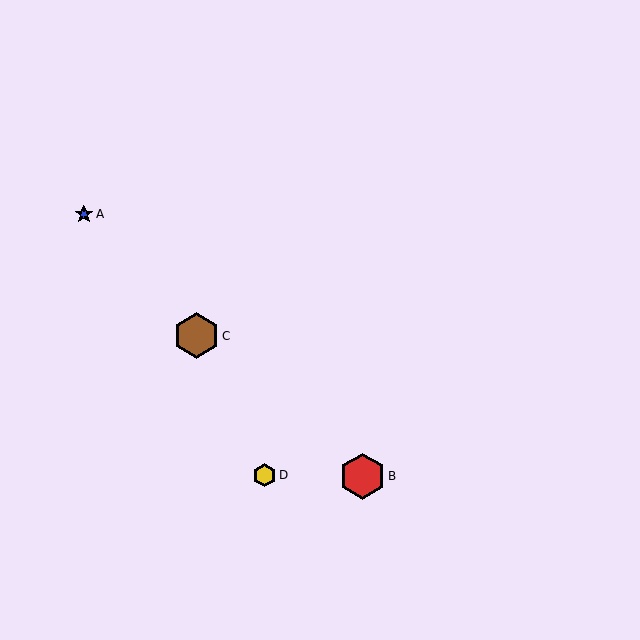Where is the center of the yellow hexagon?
The center of the yellow hexagon is at (265, 475).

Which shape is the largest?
The red hexagon (labeled B) is the largest.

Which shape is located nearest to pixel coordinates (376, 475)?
The red hexagon (labeled B) at (362, 476) is nearest to that location.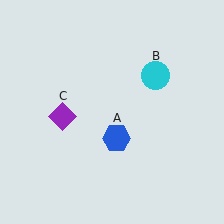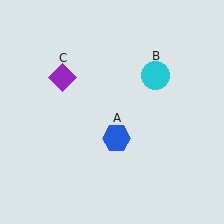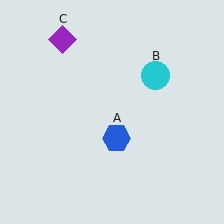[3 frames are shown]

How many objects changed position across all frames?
1 object changed position: purple diamond (object C).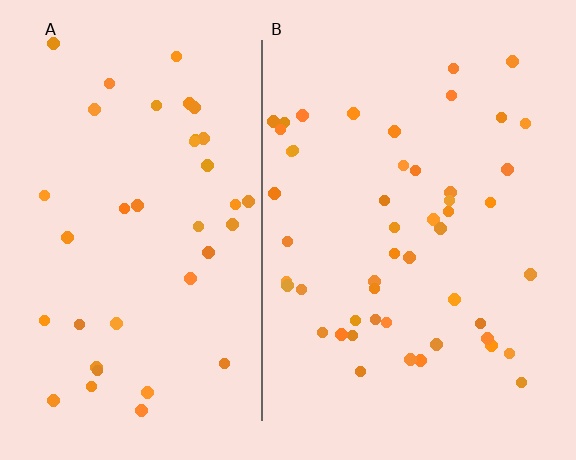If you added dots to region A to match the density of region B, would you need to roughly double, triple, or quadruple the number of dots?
Approximately double.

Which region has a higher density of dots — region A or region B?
B (the right).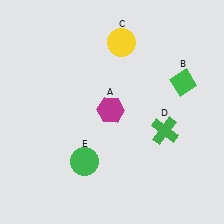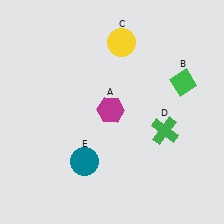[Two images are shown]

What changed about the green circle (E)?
In Image 1, E is green. In Image 2, it changed to teal.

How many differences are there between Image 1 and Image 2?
There is 1 difference between the two images.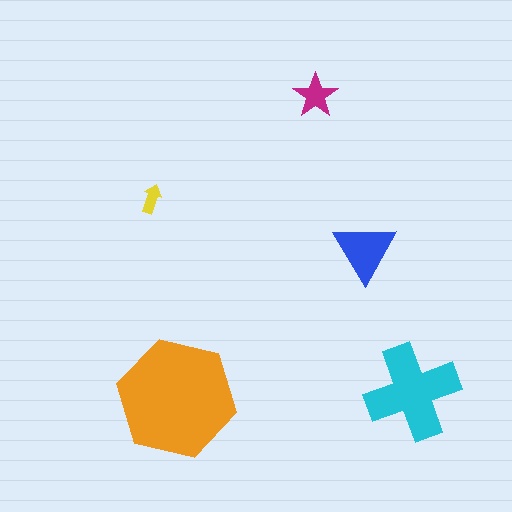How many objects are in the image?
There are 5 objects in the image.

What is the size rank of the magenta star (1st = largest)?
4th.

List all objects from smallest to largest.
The yellow arrow, the magenta star, the blue triangle, the cyan cross, the orange hexagon.